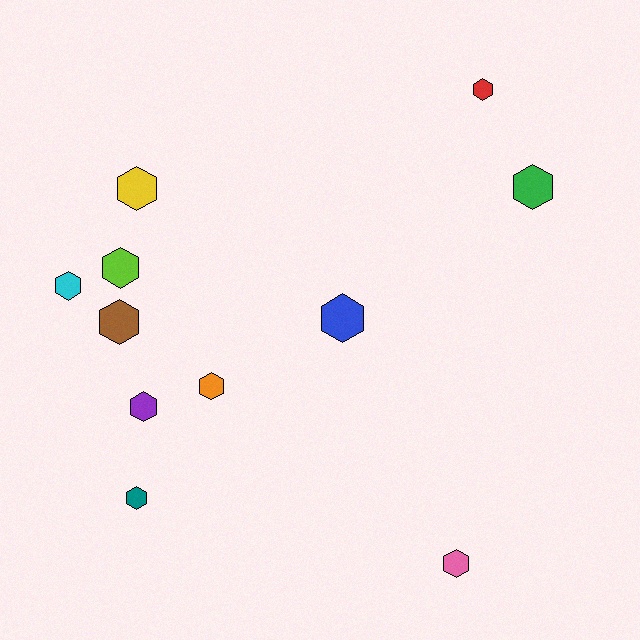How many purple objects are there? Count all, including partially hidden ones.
There is 1 purple object.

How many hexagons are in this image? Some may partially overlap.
There are 11 hexagons.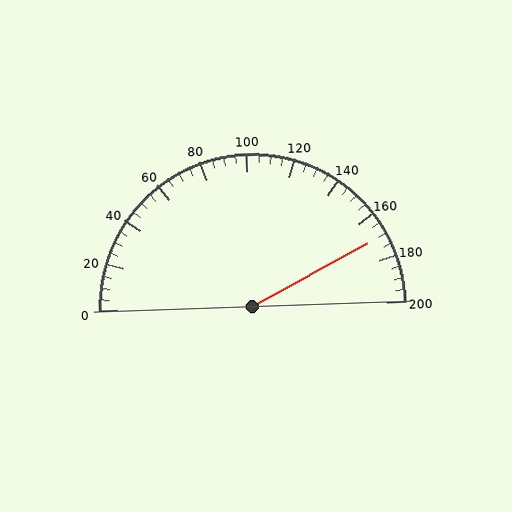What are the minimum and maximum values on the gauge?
The gauge ranges from 0 to 200.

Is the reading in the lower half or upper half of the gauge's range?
The reading is in the upper half of the range (0 to 200).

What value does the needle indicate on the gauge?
The needle indicates approximately 170.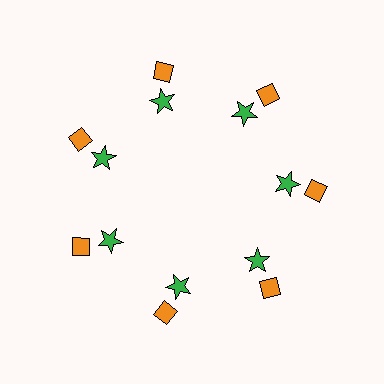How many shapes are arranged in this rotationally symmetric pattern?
There are 14 shapes, arranged in 7 groups of 2.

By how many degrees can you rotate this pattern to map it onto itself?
The pattern maps onto itself every 51 degrees of rotation.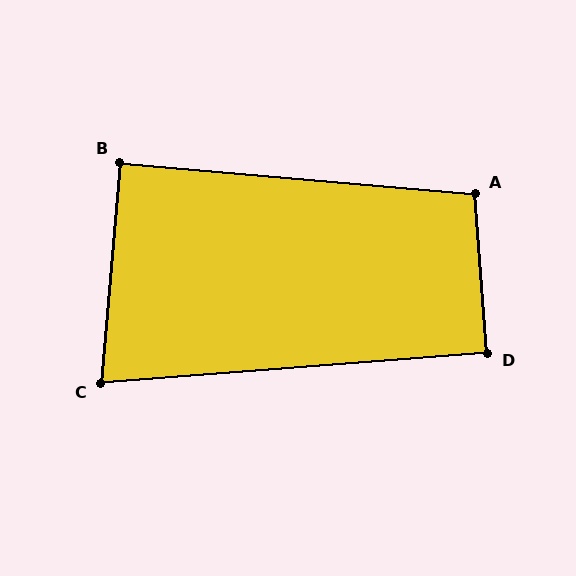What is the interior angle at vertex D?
Approximately 90 degrees (approximately right).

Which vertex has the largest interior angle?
A, at approximately 99 degrees.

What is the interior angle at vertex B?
Approximately 90 degrees (approximately right).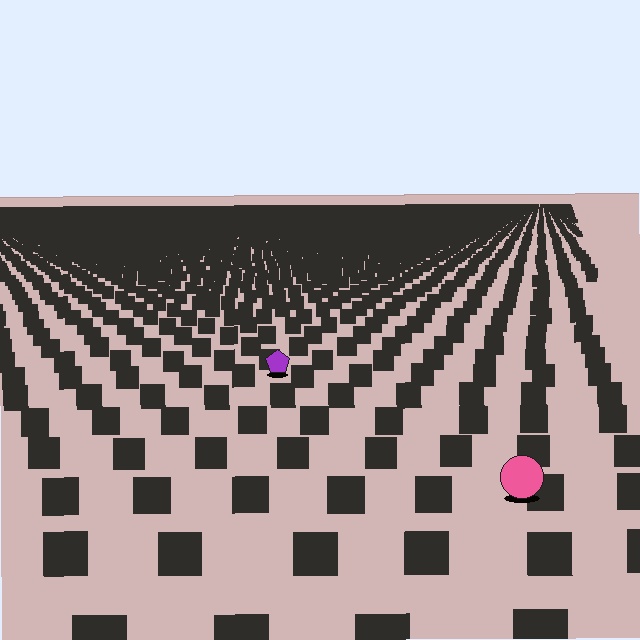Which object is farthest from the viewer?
The purple pentagon is farthest from the viewer. It appears smaller and the ground texture around it is denser.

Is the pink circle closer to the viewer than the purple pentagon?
Yes. The pink circle is closer — you can tell from the texture gradient: the ground texture is coarser near it.